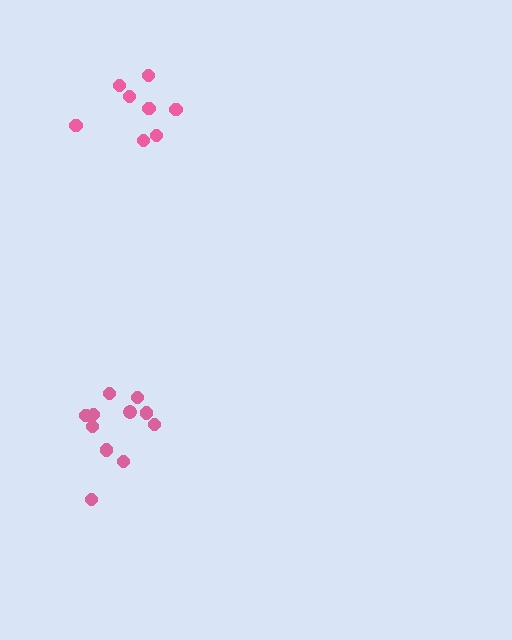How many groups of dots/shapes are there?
There are 2 groups.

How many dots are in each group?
Group 1: 11 dots, Group 2: 8 dots (19 total).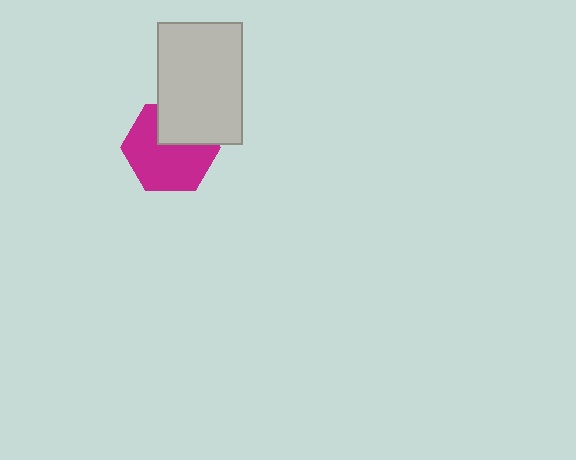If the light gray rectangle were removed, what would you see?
You would see the complete magenta hexagon.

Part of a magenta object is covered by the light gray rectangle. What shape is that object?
It is a hexagon.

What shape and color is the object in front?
The object in front is a light gray rectangle.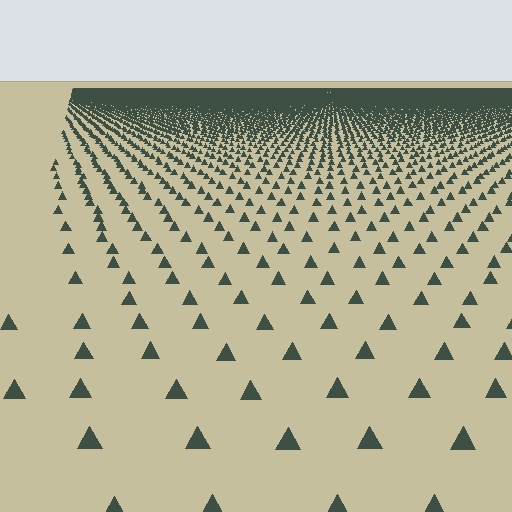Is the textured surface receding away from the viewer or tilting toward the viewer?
The surface is receding away from the viewer. Texture elements get smaller and denser toward the top.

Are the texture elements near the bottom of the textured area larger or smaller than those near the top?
Larger. Near the bottom, elements are closer to the viewer and appear at a bigger on-screen size.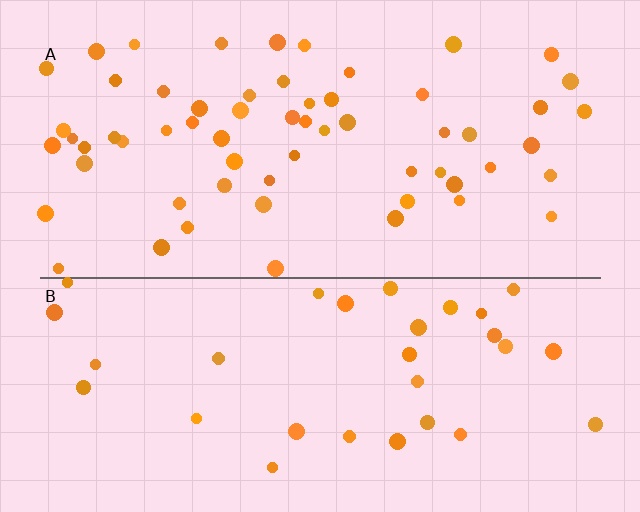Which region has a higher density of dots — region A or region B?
A (the top).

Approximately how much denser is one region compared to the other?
Approximately 1.9× — region A over region B.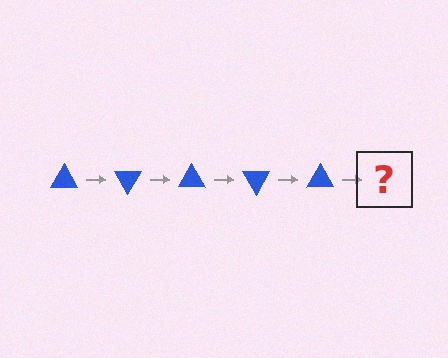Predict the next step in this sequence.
The next step is a blue triangle rotated 300 degrees.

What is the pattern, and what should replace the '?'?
The pattern is that the triangle rotates 60 degrees each step. The '?' should be a blue triangle rotated 300 degrees.